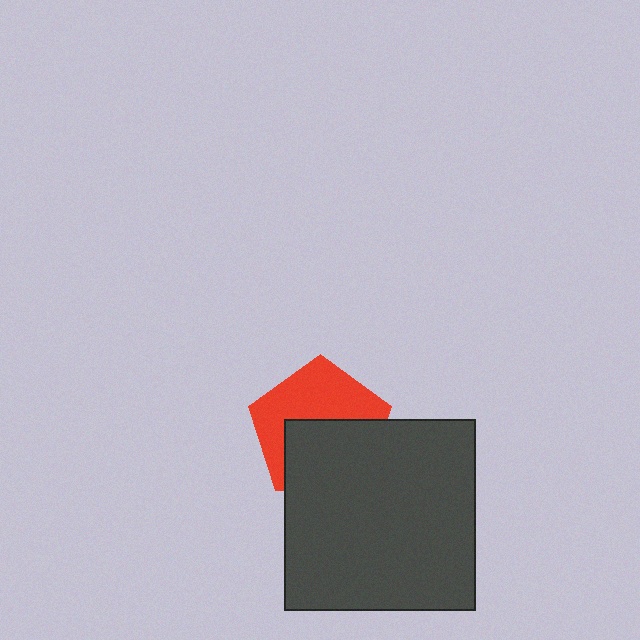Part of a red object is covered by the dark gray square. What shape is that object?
It is a pentagon.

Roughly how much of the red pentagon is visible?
About half of it is visible (roughly 51%).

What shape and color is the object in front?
The object in front is a dark gray square.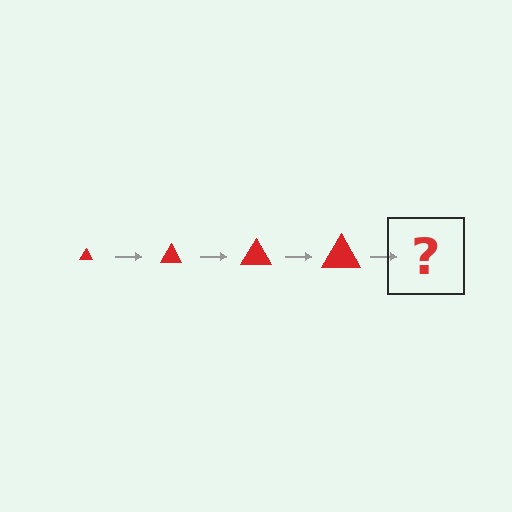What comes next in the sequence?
The next element should be a red triangle, larger than the previous one.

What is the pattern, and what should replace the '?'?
The pattern is that the triangle gets progressively larger each step. The '?' should be a red triangle, larger than the previous one.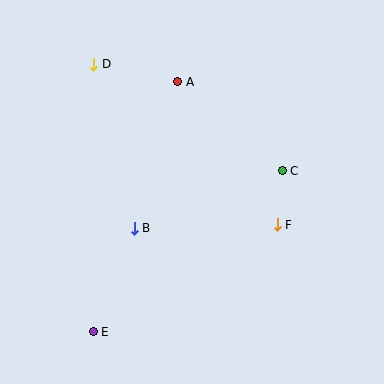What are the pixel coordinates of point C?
Point C is at (282, 171).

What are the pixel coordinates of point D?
Point D is at (94, 64).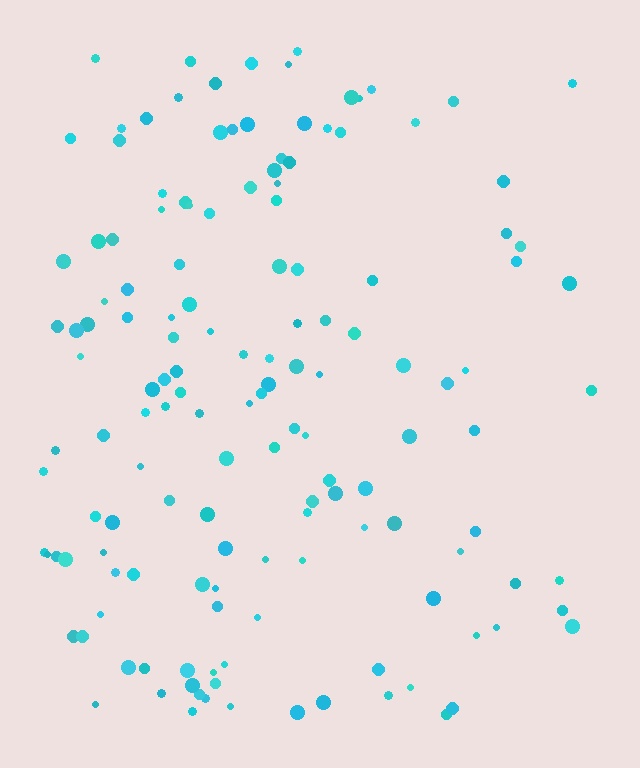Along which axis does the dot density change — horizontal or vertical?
Horizontal.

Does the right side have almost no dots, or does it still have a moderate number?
Still a moderate number, just noticeably fewer than the left.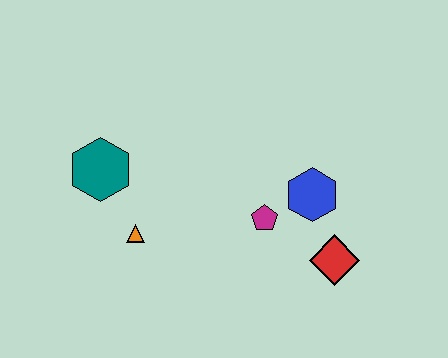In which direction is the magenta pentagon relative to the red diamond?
The magenta pentagon is to the left of the red diamond.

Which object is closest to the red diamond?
The blue hexagon is closest to the red diamond.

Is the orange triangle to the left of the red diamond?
Yes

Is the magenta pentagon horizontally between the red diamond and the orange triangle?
Yes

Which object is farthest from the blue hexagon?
The teal hexagon is farthest from the blue hexagon.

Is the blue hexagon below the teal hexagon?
Yes